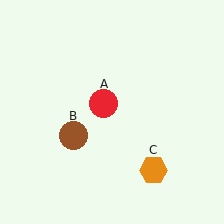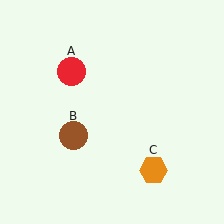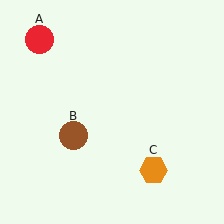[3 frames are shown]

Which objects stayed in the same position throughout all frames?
Brown circle (object B) and orange hexagon (object C) remained stationary.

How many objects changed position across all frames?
1 object changed position: red circle (object A).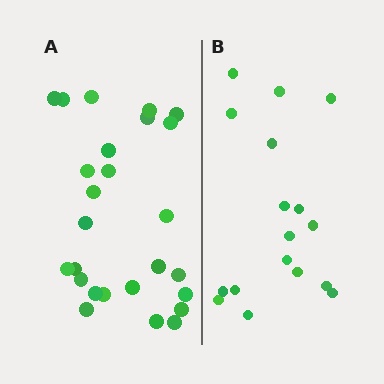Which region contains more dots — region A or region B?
Region A (the left region) has more dots.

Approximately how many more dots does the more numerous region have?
Region A has roughly 8 or so more dots than region B.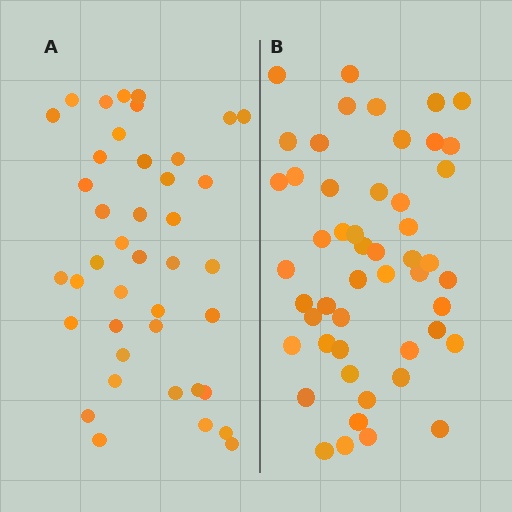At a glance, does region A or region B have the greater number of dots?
Region B (the right region) has more dots.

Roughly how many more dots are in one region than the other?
Region B has roughly 8 or so more dots than region A.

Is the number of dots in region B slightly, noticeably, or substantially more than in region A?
Region B has only slightly more — the two regions are fairly close. The ratio is roughly 1.2 to 1.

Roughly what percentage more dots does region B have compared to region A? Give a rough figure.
About 20% more.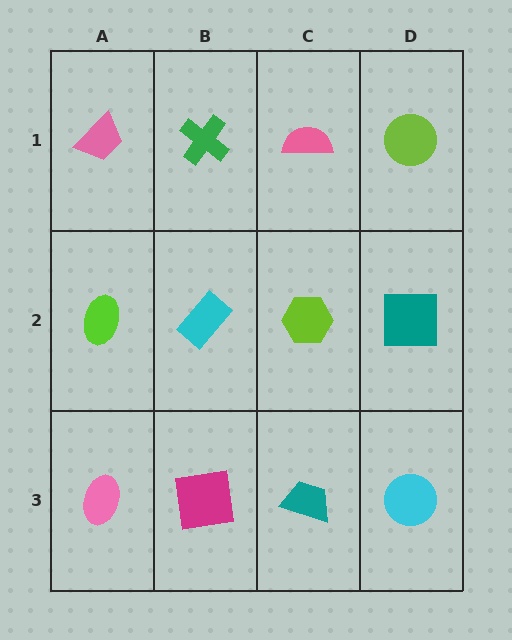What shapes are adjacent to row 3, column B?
A cyan rectangle (row 2, column B), a pink ellipse (row 3, column A), a teal trapezoid (row 3, column C).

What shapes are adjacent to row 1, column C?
A lime hexagon (row 2, column C), a green cross (row 1, column B), a lime circle (row 1, column D).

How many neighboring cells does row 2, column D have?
3.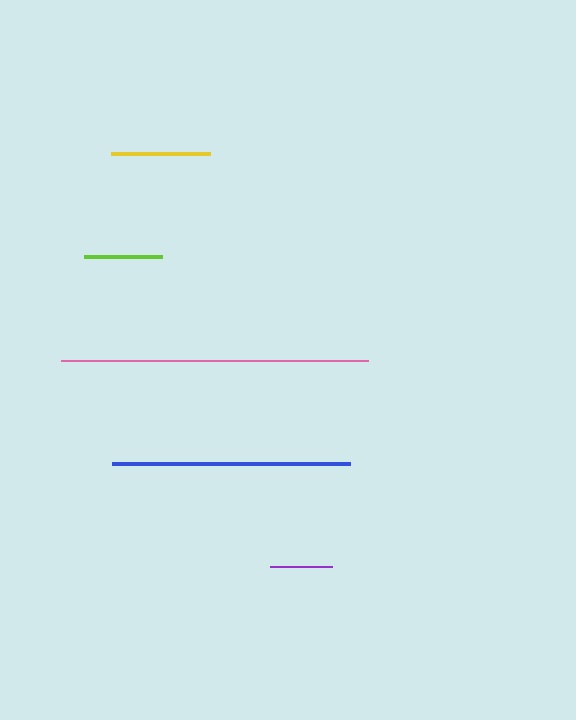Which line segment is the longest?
The pink line is the longest at approximately 307 pixels.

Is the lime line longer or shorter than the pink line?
The pink line is longer than the lime line.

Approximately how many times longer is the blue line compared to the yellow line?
The blue line is approximately 2.4 times the length of the yellow line.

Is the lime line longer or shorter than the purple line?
The lime line is longer than the purple line.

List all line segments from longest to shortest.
From longest to shortest: pink, blue, yellow, lime, purple.